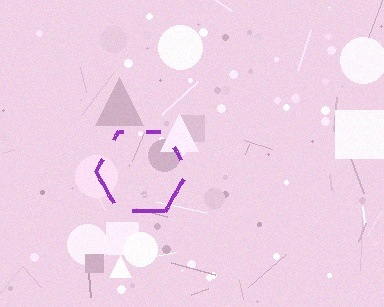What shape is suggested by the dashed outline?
The dashed outline suggests a hexagon.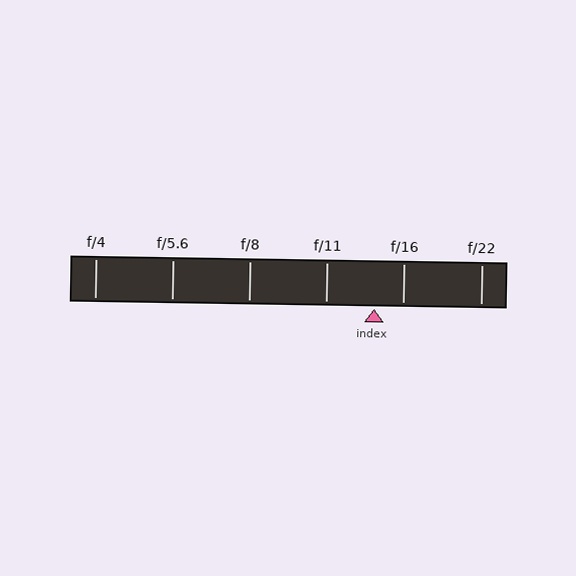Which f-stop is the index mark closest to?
The index mark is closest to f/16.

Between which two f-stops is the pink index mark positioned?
The index mark is between f/11 and f/16.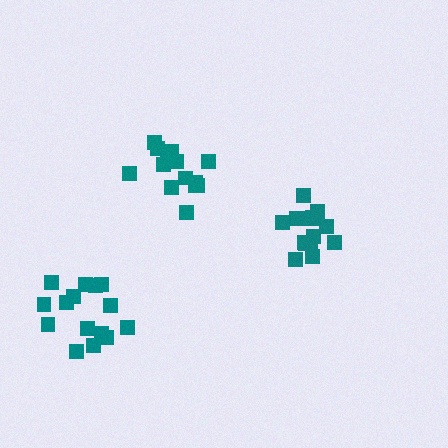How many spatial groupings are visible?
There are 3 spatial groupings.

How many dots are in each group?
Group 1: 14 dots, Group 2: 15 dots, Group 3: 14 dots (43 total).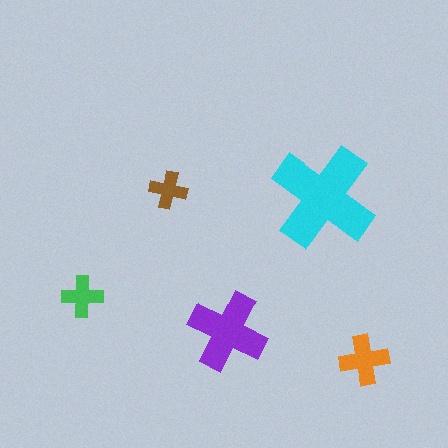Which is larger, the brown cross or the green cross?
The green one.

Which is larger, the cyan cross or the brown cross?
The cyan one.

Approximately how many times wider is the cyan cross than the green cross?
About 2.5 times wider.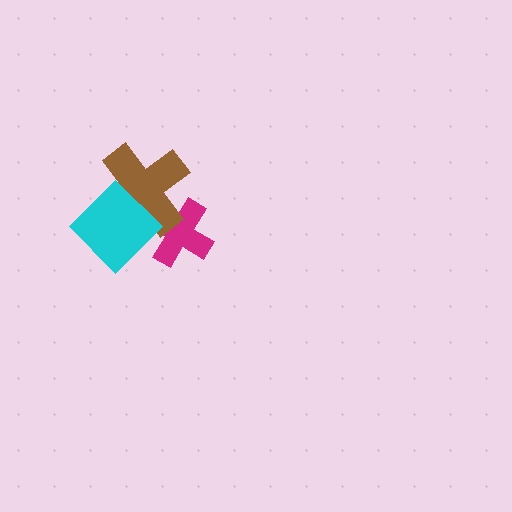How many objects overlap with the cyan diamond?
2 objects overlap with the cyan diamond.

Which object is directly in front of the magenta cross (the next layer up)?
The brown cross is directly in front of the magenta cross.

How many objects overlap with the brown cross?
2 objects overlap with the brown cross.